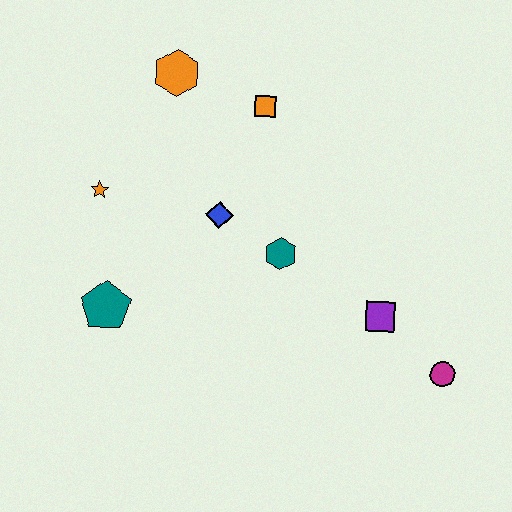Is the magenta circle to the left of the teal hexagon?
No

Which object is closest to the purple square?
The magenta circle is closest to the purple square.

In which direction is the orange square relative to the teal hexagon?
The orange square is above the teal hexagon.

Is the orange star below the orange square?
Yes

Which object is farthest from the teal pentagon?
The magenta circle is farthest from the teal pentagon.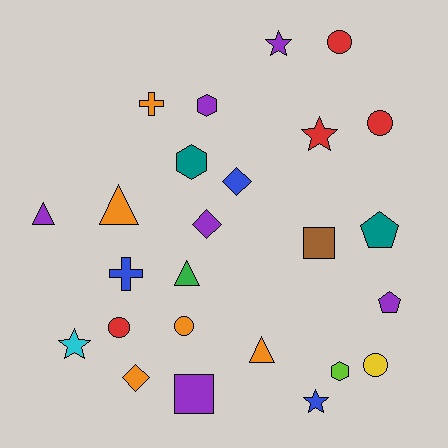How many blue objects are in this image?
There are 3 blue objects.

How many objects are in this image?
There are 25 objects.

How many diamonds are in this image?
There are 3 diamonds.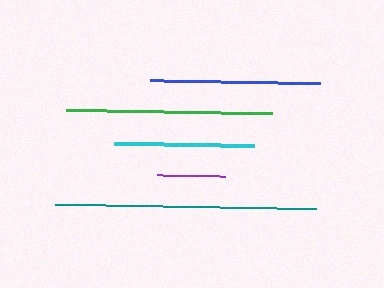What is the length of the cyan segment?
The cyan segment is approximately 140 pixels long.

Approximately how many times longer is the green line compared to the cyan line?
The green line is approximately 1.5 times the length of the cyan line.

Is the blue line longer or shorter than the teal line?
The teal line is longer than the blue line.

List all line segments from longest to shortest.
From longest to shortest: teal, green, blue, cyan, purple.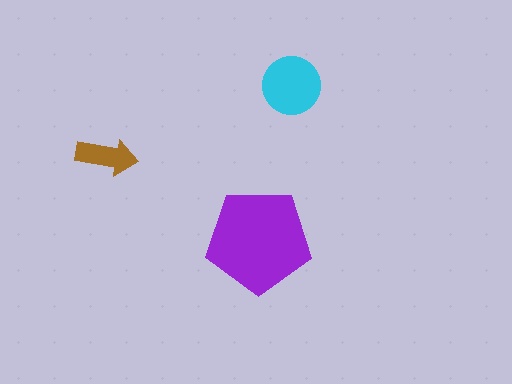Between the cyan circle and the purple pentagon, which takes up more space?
The purple pentagon.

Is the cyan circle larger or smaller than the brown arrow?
Larger.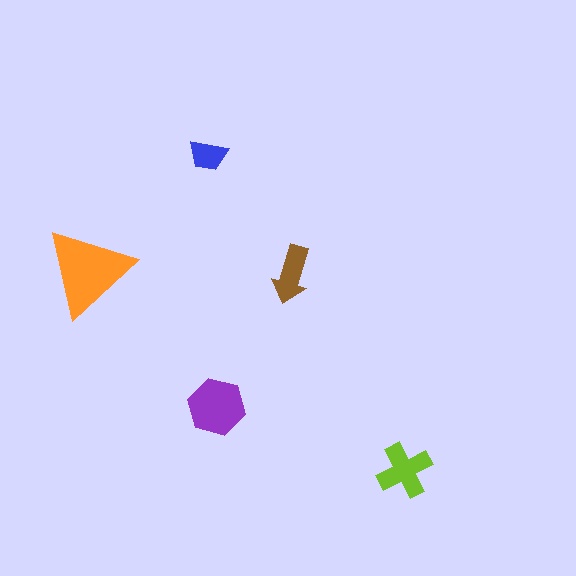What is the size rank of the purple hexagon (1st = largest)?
2nd.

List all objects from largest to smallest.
The orange triangle, the purple hexagon, the lime cross, the brown arrow, the blue trapezoid.